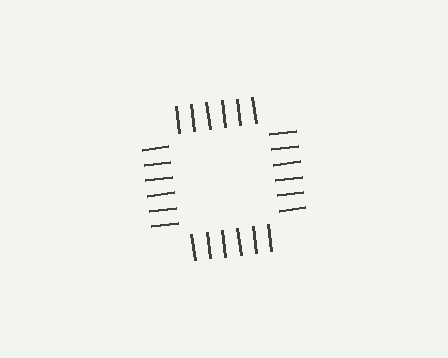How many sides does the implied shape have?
4 sides — the line-ends trace a square.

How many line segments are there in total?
24 — 6 along each of the 4 edges.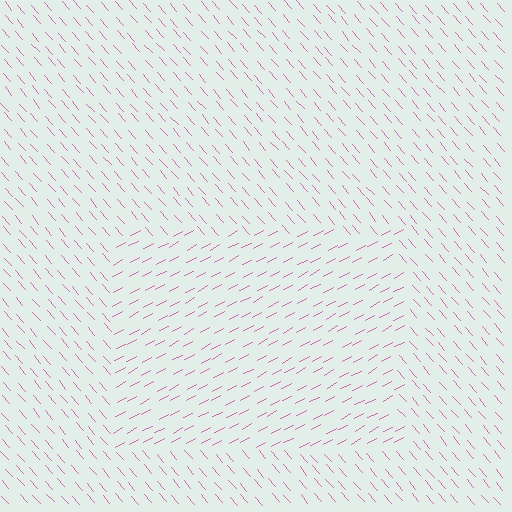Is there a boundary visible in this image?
Yes, there is a texture boundary formed by a change in line orientation.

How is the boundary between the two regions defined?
The boundary is defined purely by a change in line orientation (approximately 77 degrees difference). All lines are the same color and thickness.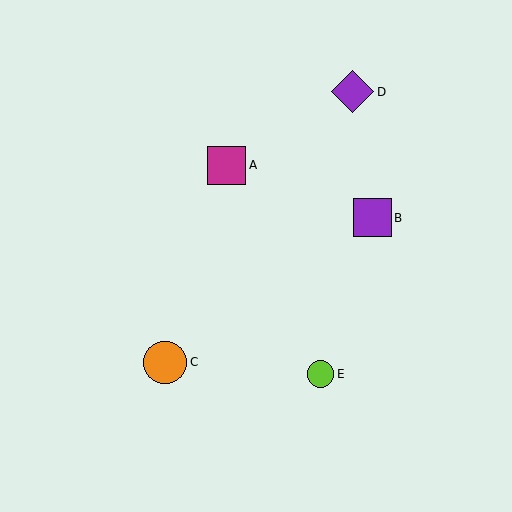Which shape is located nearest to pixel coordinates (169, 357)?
The orange circle (labeled C) at (165, 362) is nearest to that location.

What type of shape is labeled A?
Shape A is a magenta square.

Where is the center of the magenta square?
The center of the magenta square is at (226, 165).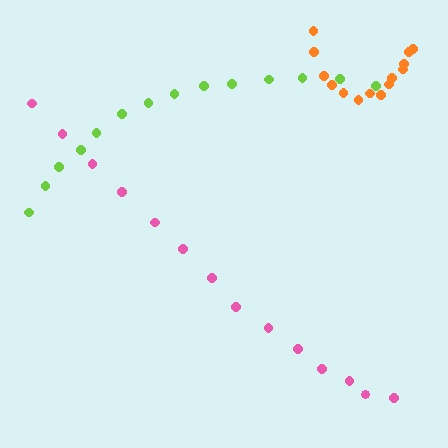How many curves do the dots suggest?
There are 3 distinct paths.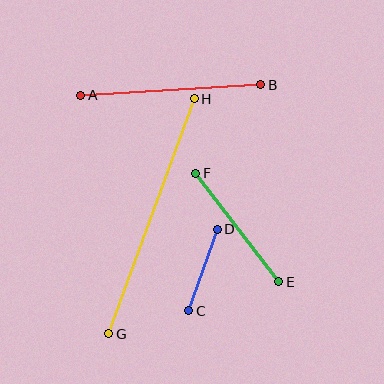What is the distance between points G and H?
The distance is approximately 250 pixels.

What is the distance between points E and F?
The distance is approximately 137 pixels.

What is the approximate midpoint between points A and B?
The midpoint is at approximately (171, 90) pixels.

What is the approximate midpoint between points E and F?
The midpoint is at approximately (237, 227) pixels.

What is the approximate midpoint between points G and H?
The midpoint is at approximately (151, 216) pixels.